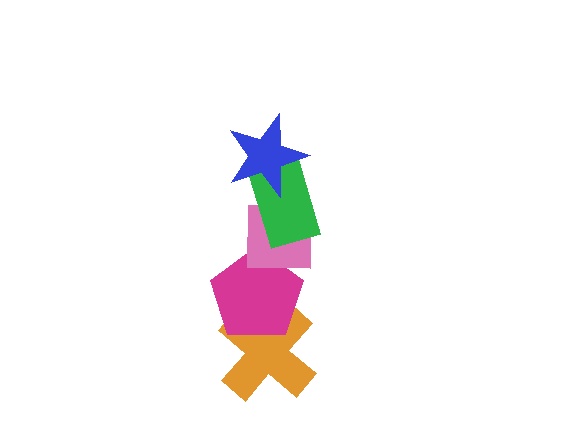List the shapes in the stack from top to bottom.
From top to bottom: the blue star, the green rectangle, the pink square, the magenta pentagon, the orange cross.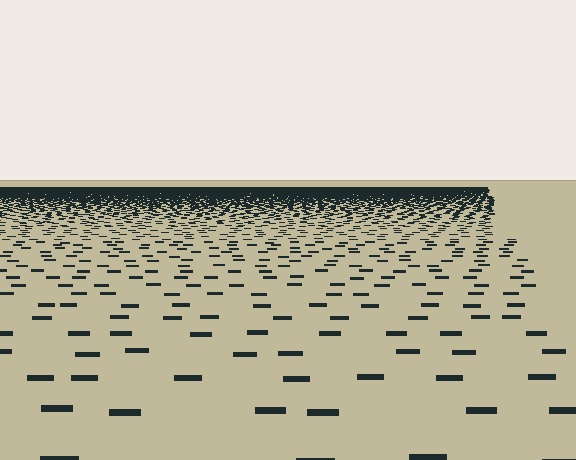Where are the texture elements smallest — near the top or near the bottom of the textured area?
Near the top.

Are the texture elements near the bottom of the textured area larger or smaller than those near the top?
Larger. Near the bottom, elements are closer to the viewer and appear at a bigger on-screen size.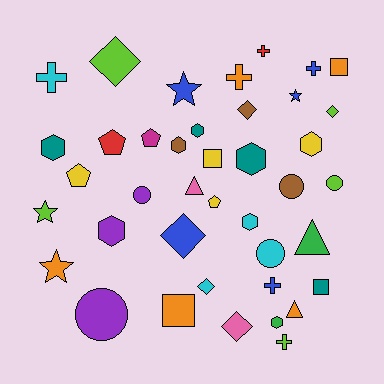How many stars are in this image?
There are 4 stars.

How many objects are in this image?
There are 40 objects.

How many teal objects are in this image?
There are 4 teal objects.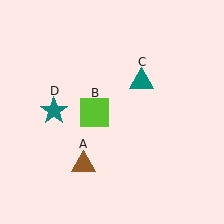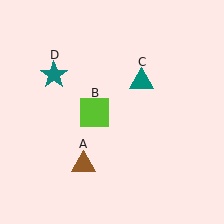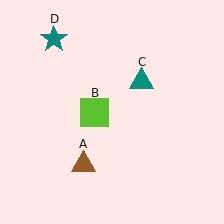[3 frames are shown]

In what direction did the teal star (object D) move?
The teal star (object D) moved up.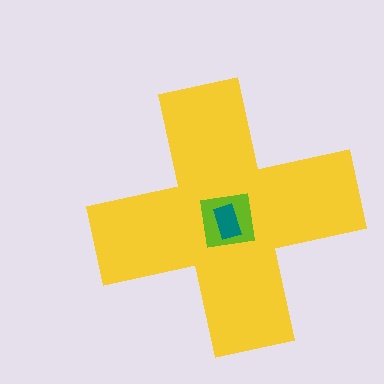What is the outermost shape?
The yellow cross.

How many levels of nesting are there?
3.